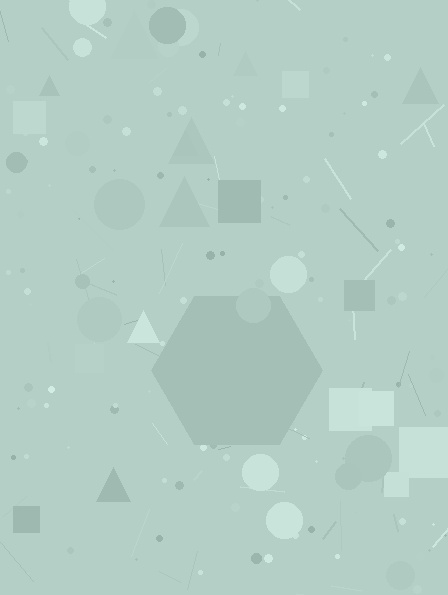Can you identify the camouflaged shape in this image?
The camouflaged shape is a hexagon.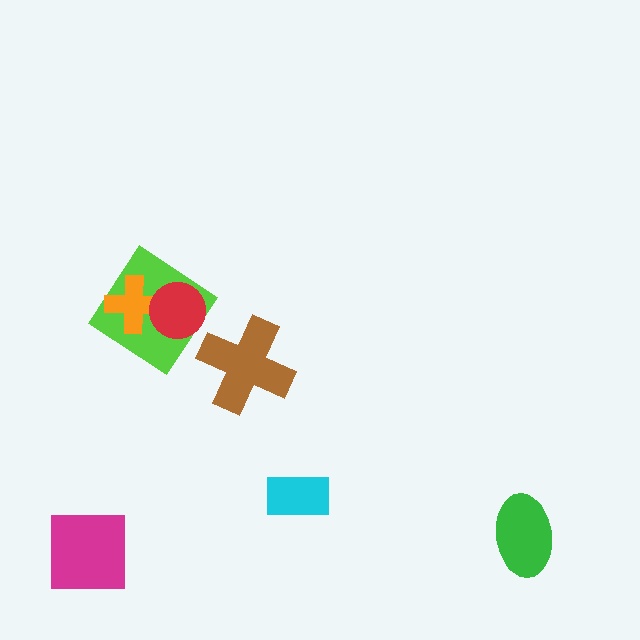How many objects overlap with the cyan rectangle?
0 objects overlap with the cyan rectangle.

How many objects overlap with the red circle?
2 objects overlap with the red circle.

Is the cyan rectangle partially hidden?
No, no other shape covers it.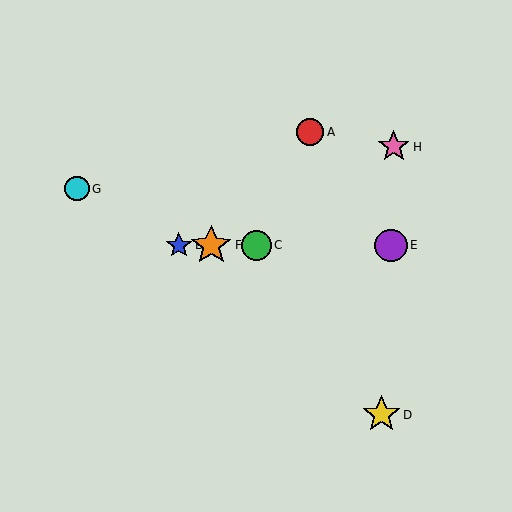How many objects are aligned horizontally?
4 objects (B, C, E, F) are aligned horizontally.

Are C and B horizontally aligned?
Yes, both are at y≈245.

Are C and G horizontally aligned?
No, C is at y≈245 and G is at y≈189.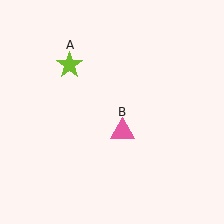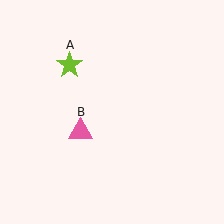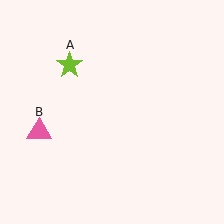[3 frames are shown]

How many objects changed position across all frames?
1 object changed position: pink triangle (object B).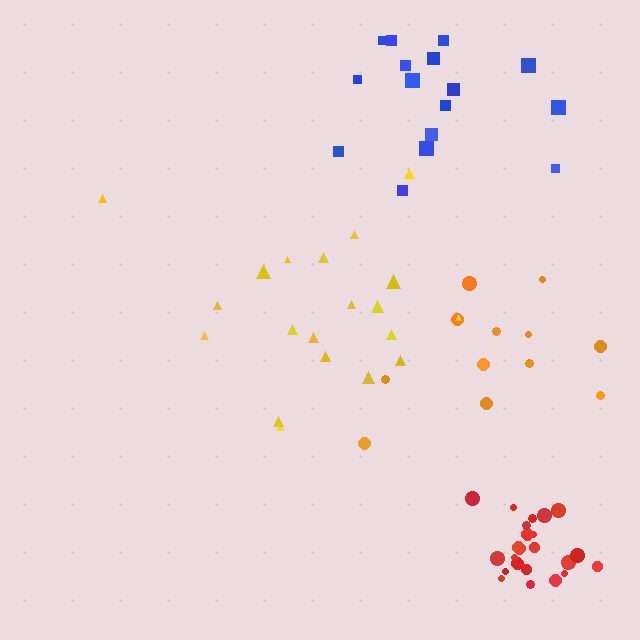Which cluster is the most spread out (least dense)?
Orange.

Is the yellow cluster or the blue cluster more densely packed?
Blue.